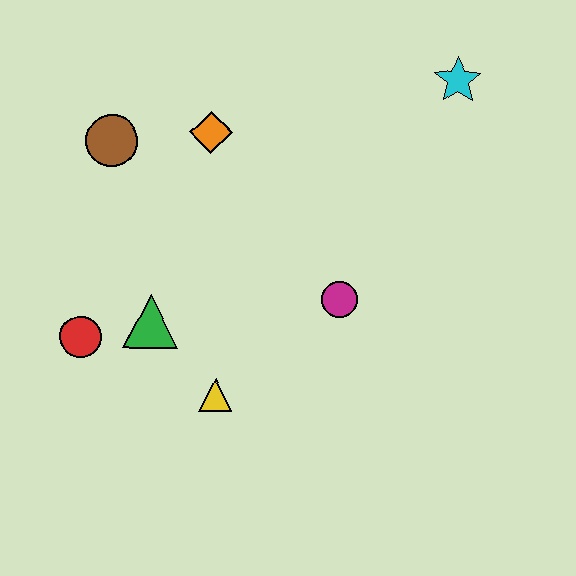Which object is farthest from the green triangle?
The cyan star is farthest from the green triangle.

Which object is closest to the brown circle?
The orange diamond is closest to the brown circle.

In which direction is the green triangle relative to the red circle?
The green triangle is to the right of the red circle.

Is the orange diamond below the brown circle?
No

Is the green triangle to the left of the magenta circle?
Yes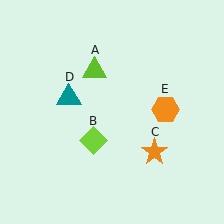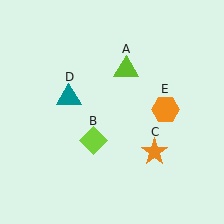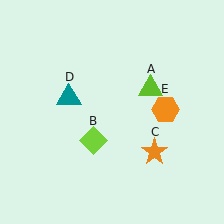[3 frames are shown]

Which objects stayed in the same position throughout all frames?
Lime diamond (object B) and orange star (object C) and teal triangle (object D) and orange hexagon (object E) remained stationary.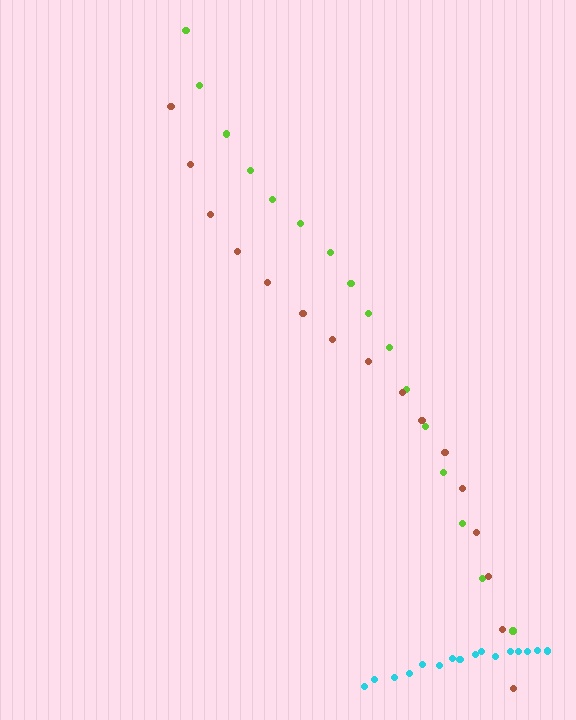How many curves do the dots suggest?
There are 3 distinct paths.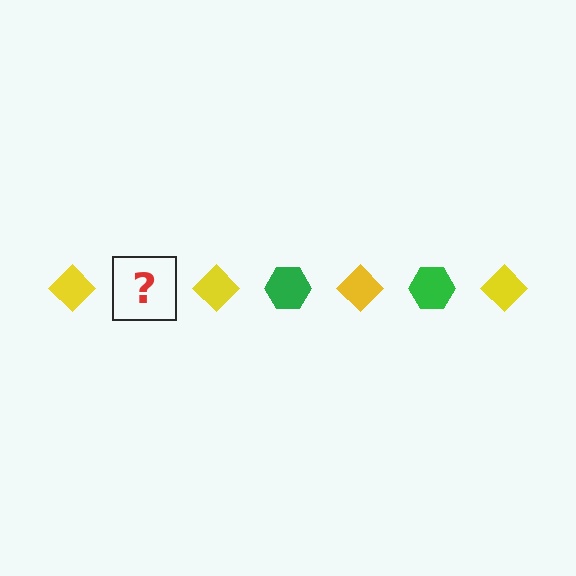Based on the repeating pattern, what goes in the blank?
The blank should be a green hexagon.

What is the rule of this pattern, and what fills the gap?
The rule is that the pattern alternates between yellow diamond and green hexagon. The gap should be filled with a green hexagon.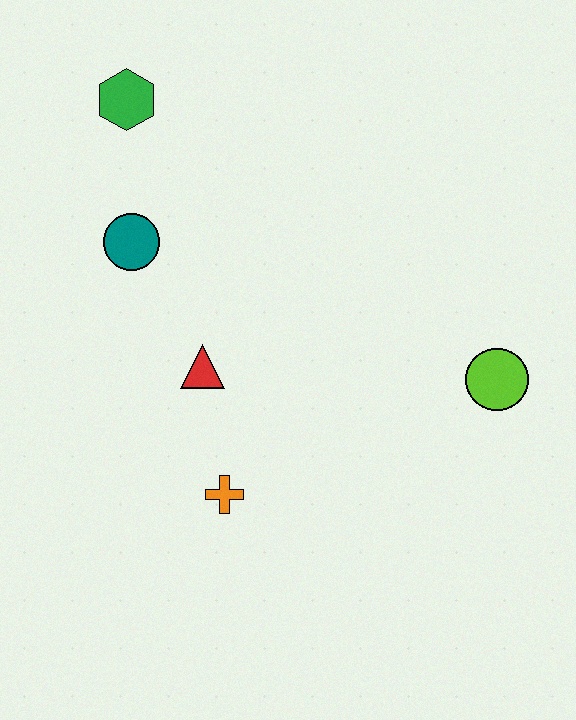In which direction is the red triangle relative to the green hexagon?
The red triangle is below the green hexagon.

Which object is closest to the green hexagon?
The teal circle is closest to the green hexagon.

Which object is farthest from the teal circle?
The lime circle is farthest from the teal circle.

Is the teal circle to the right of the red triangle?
No